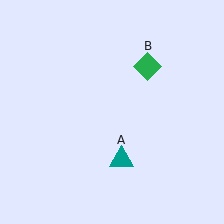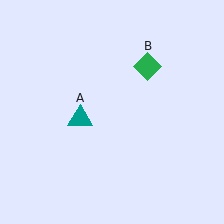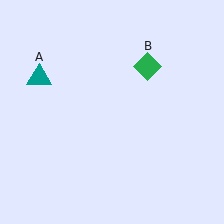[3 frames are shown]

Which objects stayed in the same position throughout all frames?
Green diamond (object B) remained stationary.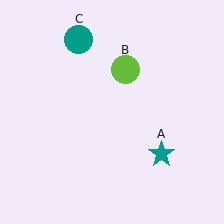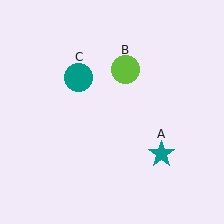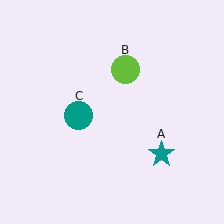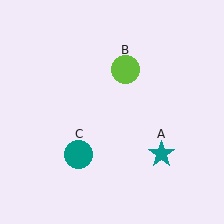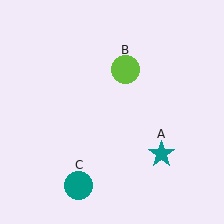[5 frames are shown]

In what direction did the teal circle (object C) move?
The teal circle (object C) moved down.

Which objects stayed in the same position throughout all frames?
Teal star (object A) and lime circle (object B) remained stationary.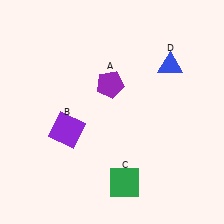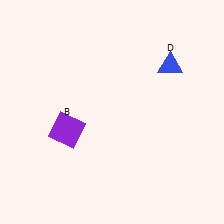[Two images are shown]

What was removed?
The green square (C), the purple pentagon (A) were removed in Image 2.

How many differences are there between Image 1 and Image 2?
There are 2 differences between the two images.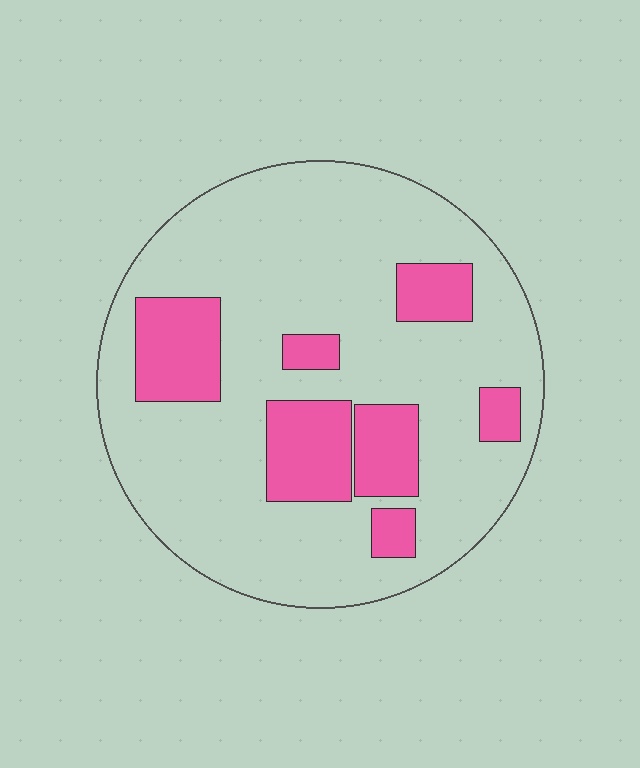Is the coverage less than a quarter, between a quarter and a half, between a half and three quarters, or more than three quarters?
Less than a quarter.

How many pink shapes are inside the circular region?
7.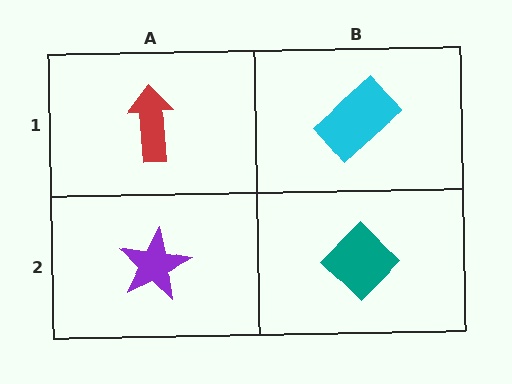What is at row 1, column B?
A cyan rectangle.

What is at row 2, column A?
A purple star.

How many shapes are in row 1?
2 shapes.